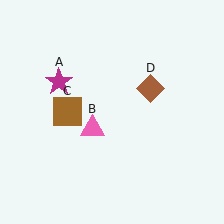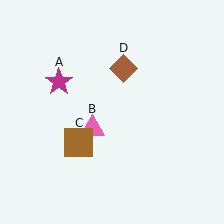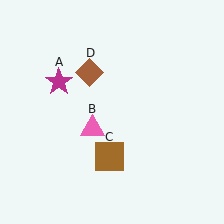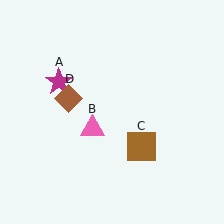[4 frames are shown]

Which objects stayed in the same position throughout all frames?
Magenta star (object A) and pink triangle (object B) remained stationary.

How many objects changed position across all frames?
2 objects changed position: brown square (object C), brown diamond (object D).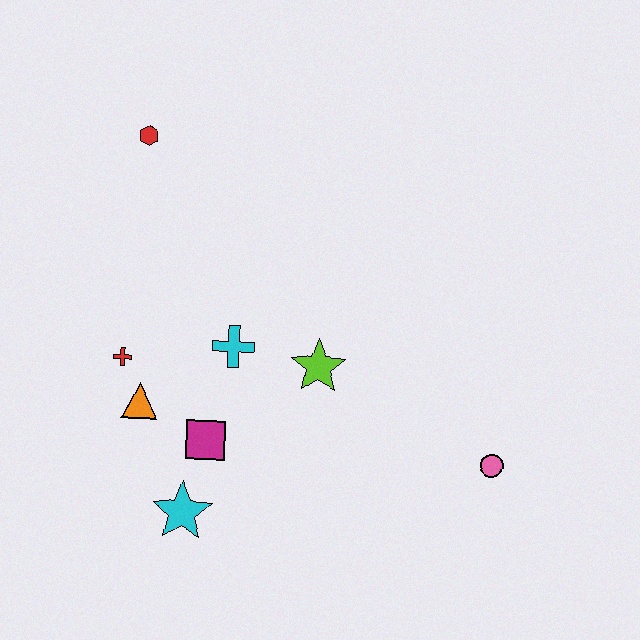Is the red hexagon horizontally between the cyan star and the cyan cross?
No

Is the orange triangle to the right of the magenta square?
No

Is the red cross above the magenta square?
Yes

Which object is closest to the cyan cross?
The lime star is closest to the cyan cross.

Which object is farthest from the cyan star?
The red hexagon is farthest from the cyan star.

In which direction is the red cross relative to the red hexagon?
The red cross is below the red hexagon.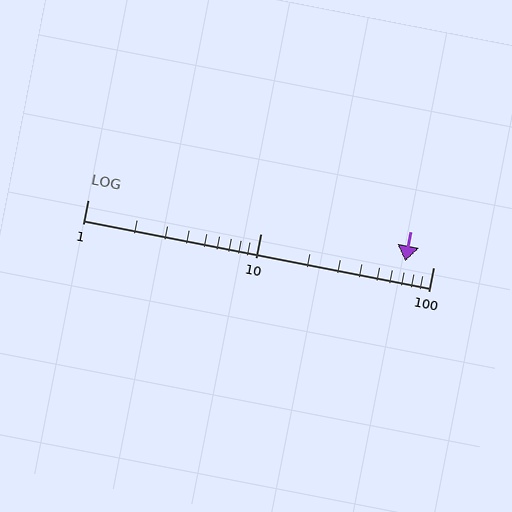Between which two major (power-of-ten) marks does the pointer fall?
The pointer is between 10 and 100.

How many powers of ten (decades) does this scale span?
The scale spans 2 decades, from 1 to 100.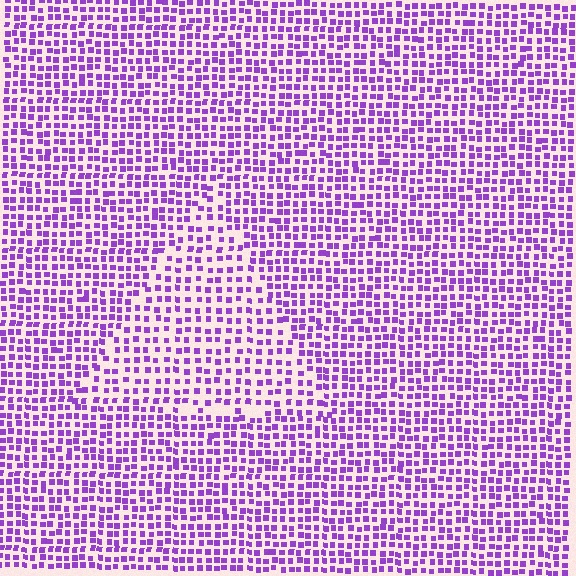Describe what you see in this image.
The image contains small purple elements arranged at two different densities. A triangle-shaped region is visible where the elements are less densely packed than the surrounding area.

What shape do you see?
I see a triangle.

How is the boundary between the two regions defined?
The boundary is defined by a change in element density (approximately 1.5x ratio). All elements are the same color, size, and shape.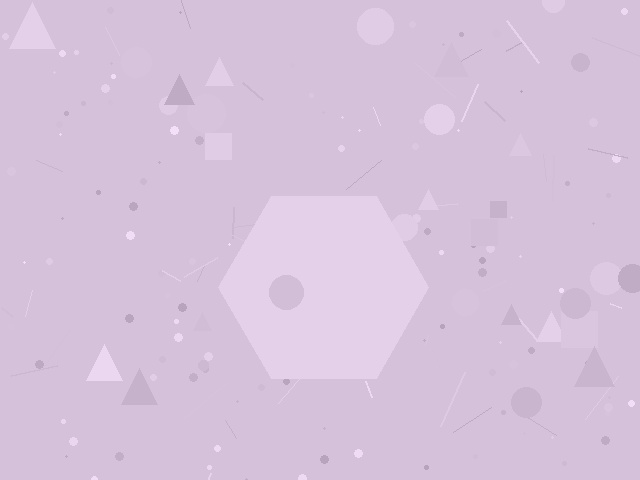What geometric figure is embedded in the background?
A hexagon is embedded in the background.